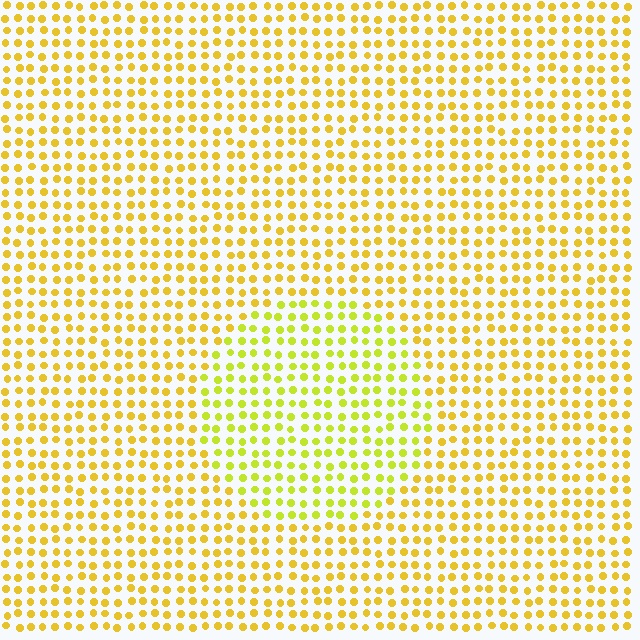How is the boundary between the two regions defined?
The boundary is defined purely by a slight shift in hue (about 24 degrees). Spacing, size, and orientation are identical on both sides.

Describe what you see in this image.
The image is filled with small yellow elements in a uniform arrangement. A circle-shaped region is visible where the elements are tinted to a slightly different hue, forming a subtle color boundary.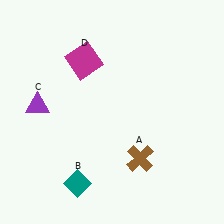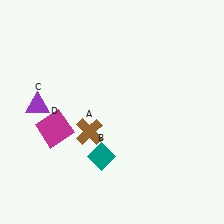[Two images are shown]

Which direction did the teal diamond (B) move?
The teal diamond (B) moved up.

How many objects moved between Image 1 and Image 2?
3 objects moved between the two images.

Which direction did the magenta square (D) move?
The magenta square (D) moved down.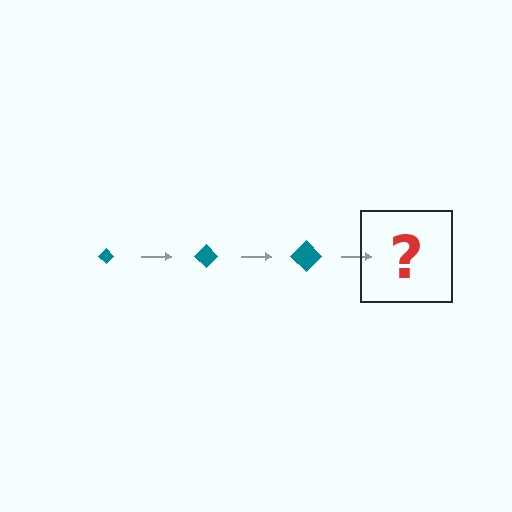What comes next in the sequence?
The next element should be a teal diamond, larger than the previous one.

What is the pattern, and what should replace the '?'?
The pattern is that the diamond gets progressively larger each step. The '?' should be a teal diamond, larger than the previous one.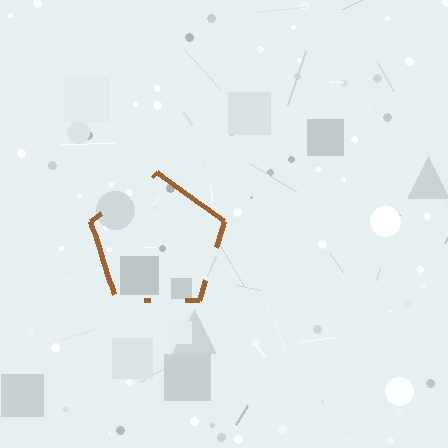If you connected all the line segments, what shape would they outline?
They would outline a pentagon.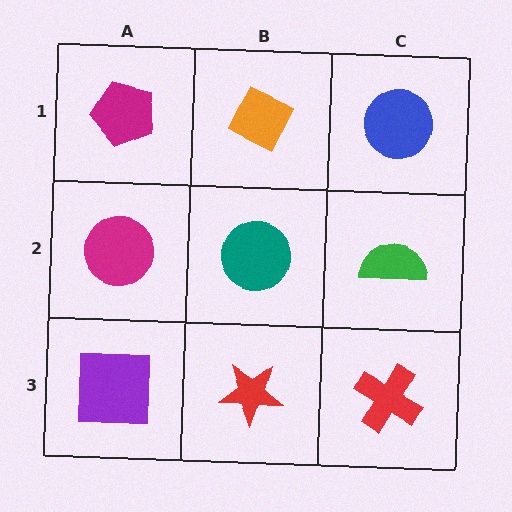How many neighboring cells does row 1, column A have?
2.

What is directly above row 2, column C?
A blue circle.